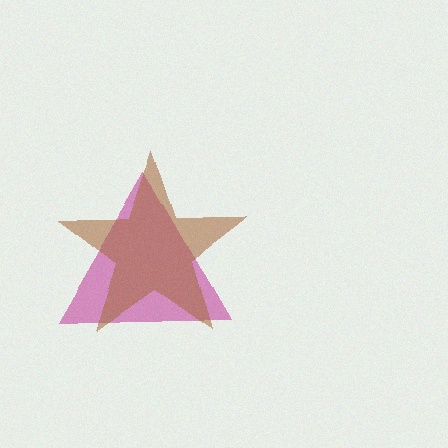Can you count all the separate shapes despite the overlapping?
Yes, there are 2 separate shapes.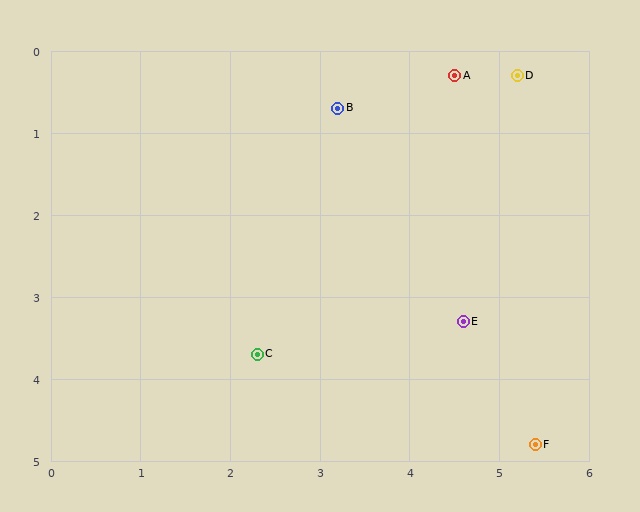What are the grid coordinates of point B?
Point B is at approximately (3.2, 0.7).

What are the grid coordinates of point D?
Point D is at approximately (5.2, 0.3).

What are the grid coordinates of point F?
Point F is at approximately (5.4, 4.8).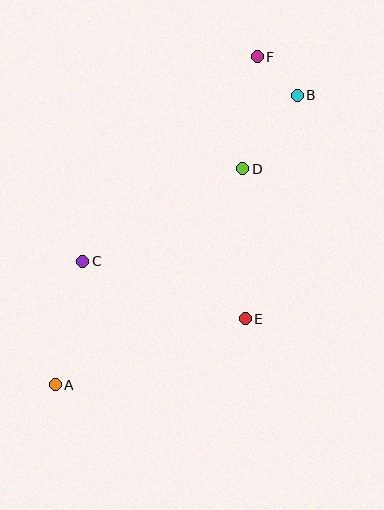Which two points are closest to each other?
Points B and F are closest to each other.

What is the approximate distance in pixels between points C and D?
The distance between C and D is approximately 185 pixels.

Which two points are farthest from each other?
Points A and F are farthest from each other.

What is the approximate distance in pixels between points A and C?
The distance between A and C is approximately 126 pixels.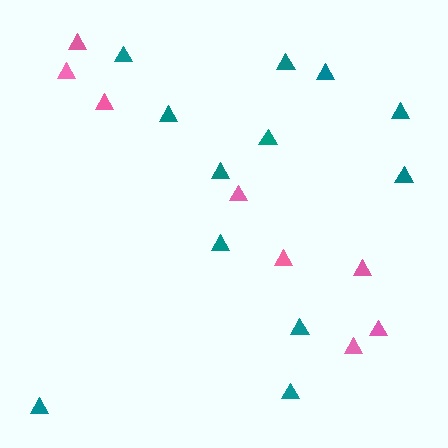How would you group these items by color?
There are 2 groups: one group of pink triangles (8) and one group of teal triangles (12).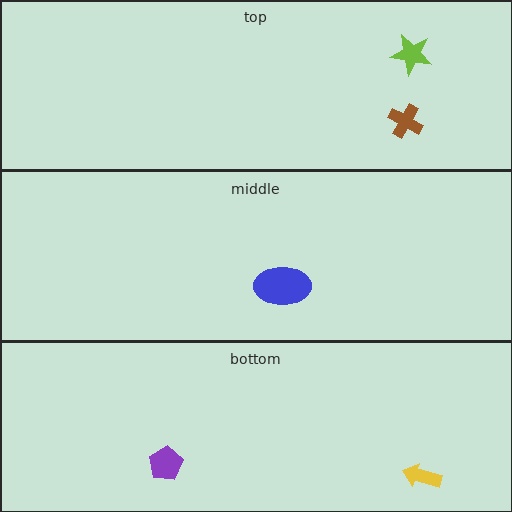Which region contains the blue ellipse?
The middle region.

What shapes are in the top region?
The brown cross, the lime star.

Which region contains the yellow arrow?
The bottom region.